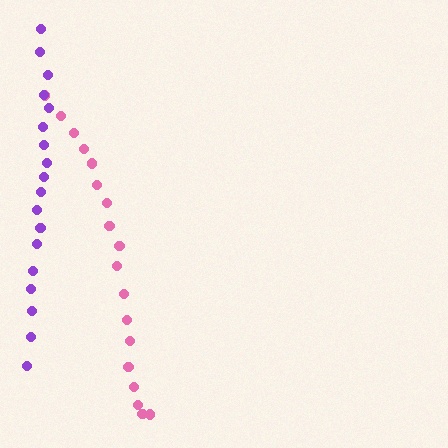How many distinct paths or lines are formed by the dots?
There are 2 distinct paths.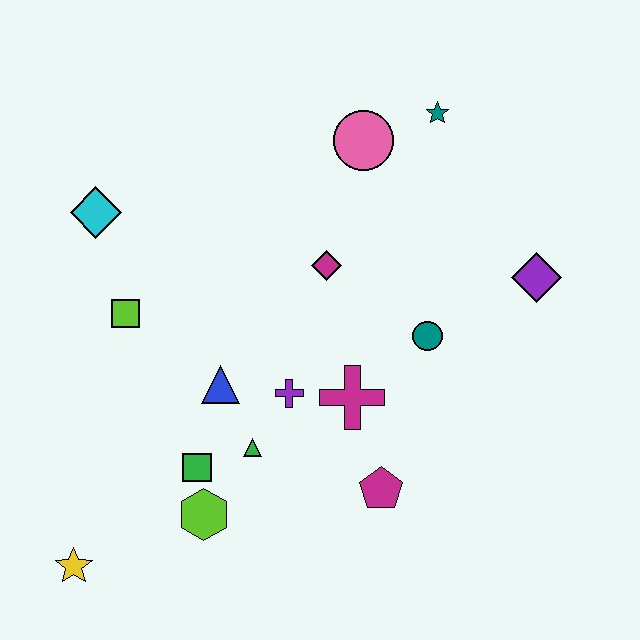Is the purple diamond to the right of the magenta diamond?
Yes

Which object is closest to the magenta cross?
The purple cross is closest to the magenta cross.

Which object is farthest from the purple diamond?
The yellow star is farthest from the purple diamond.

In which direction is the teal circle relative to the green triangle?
The teal circle is to the right of the green triangle.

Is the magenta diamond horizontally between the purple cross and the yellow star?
No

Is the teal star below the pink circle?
No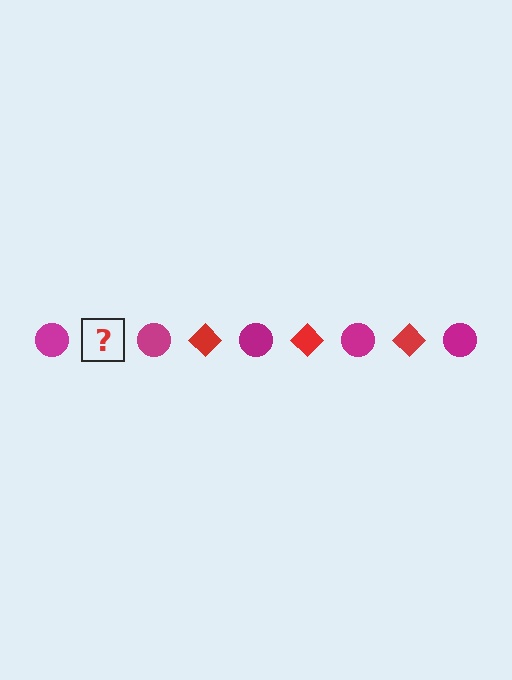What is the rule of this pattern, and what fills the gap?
The rule is that the pattern alternates between magenta circle and red diamond. The gap should be filled with a red diamond.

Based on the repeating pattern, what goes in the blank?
The blank should be a red diamond.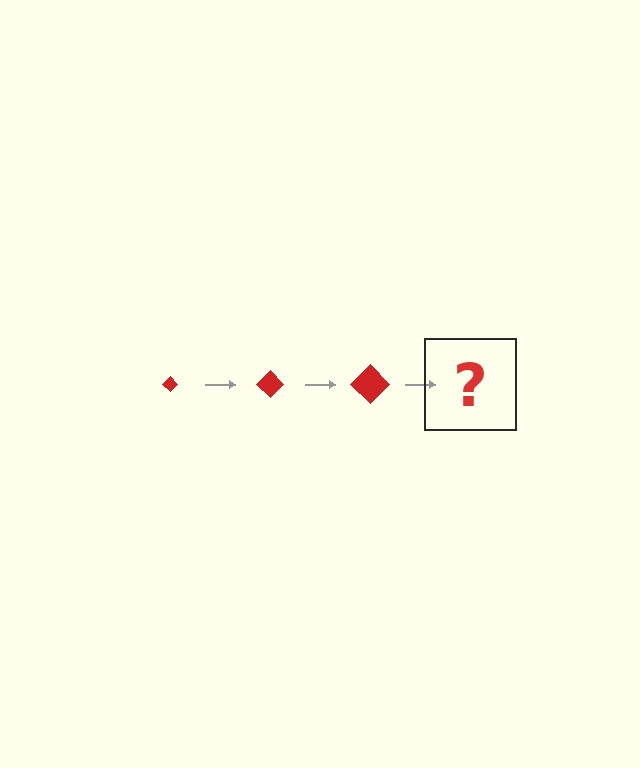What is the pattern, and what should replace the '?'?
The pattern is that the diamond gets progressively larger each step. The '?' should be a red diamond, larger than the previous one.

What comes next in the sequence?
The next element should be a red diamond, larger than the previous one.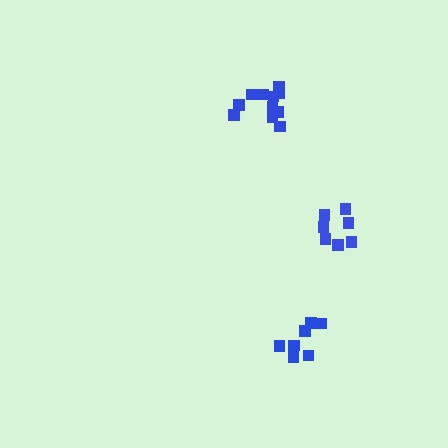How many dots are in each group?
Group 1: 7 dots, Group 2: 11 dots, Group 3: 7 dots (25 total).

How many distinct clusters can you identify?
There are 3 distinct clusters.